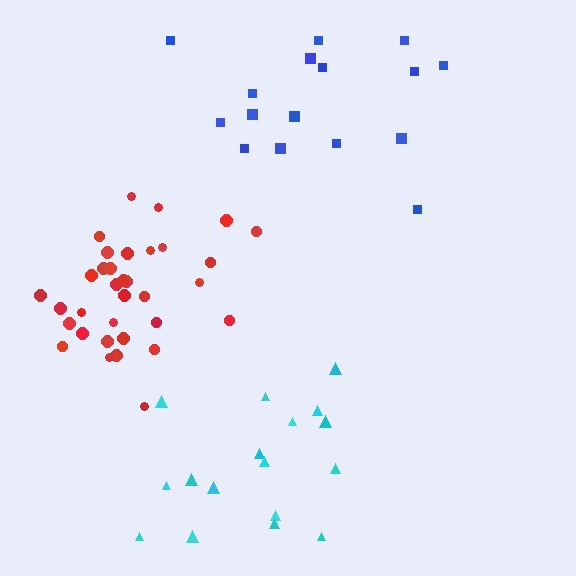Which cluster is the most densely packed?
Red.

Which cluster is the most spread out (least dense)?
Blue.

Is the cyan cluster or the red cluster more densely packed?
Red.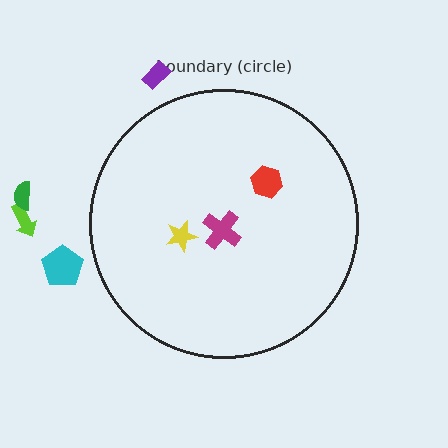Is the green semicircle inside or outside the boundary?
Outside.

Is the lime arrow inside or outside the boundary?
Outside.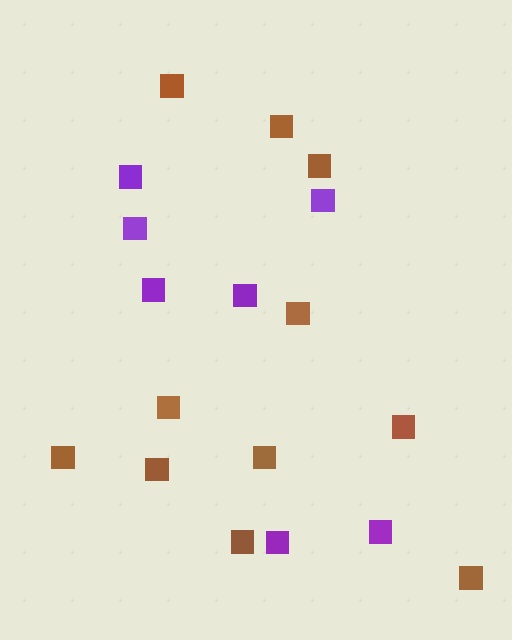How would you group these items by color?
There are 2 groups: one group of brown squares (11) and one group of purple squares (7).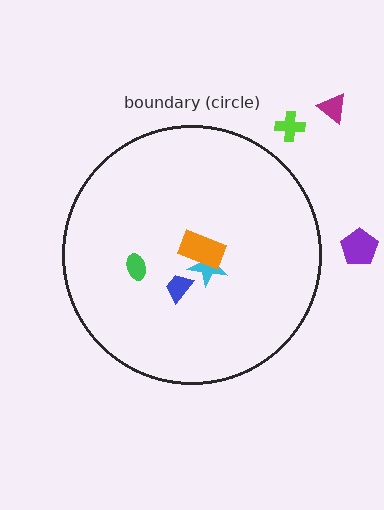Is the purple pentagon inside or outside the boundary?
Outside.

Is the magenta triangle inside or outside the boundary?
Outside.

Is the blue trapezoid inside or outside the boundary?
Inside.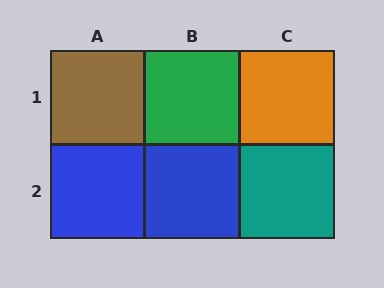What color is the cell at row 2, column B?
Blue.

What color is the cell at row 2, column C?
Teal.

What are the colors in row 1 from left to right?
Brown, green, orange.